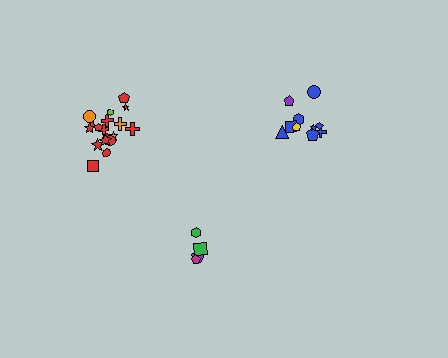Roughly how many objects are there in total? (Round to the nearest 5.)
Roughly 30 objects in total.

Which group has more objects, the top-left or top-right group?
The top-left group.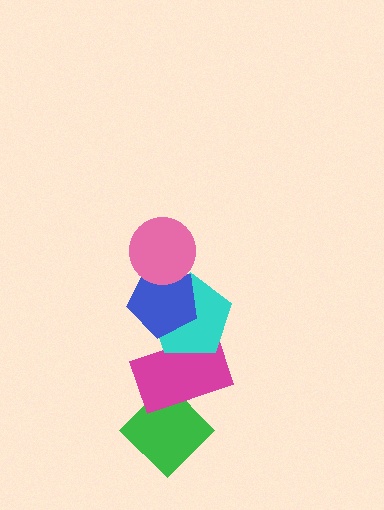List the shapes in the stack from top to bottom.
From top to bottom: the pink circle, the blue pentagon, the cyan pentagon, the magenta rectangle, the green diamond.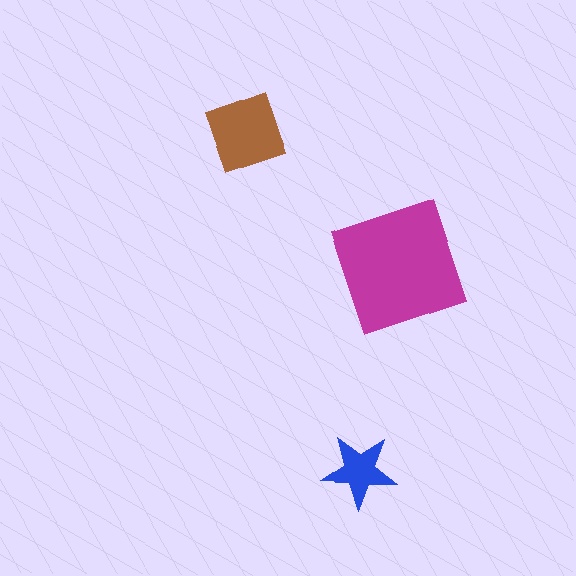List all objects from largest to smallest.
The magenta square, the brown diamond, the blue star.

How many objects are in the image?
There are 3 objects in the image.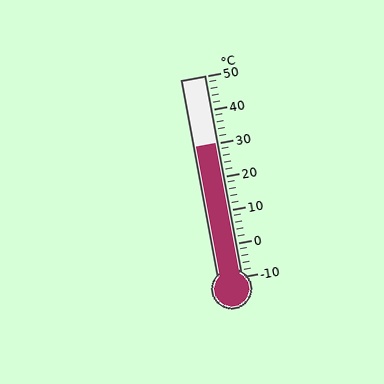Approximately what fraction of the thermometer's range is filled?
The thermometer is filled to approximately 65% of its range.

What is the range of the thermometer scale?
The thermometer scale ranges from -10°C to 50°C.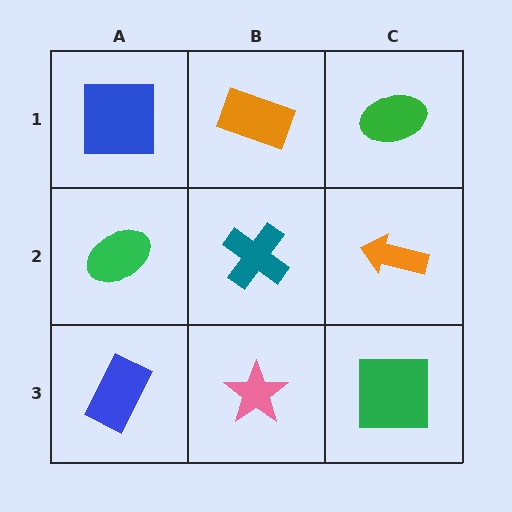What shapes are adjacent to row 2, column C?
A green ellipse (row 1, column C), a green square (row 3, column C), a teal cross (row 2, column B).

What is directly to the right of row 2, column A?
A teal cross.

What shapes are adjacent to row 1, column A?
A green ellipse (row 2, column A), an orange rectangle (row 1, column B).